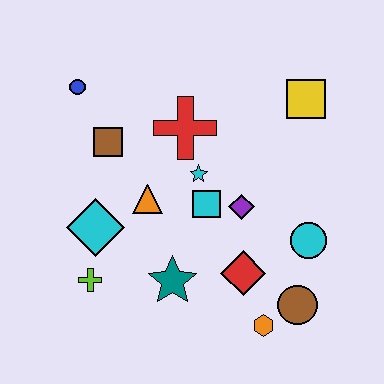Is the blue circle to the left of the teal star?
Yes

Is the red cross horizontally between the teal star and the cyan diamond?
No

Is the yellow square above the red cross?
Yes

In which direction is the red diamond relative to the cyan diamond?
The red diamond is to the right of the cyan diamond.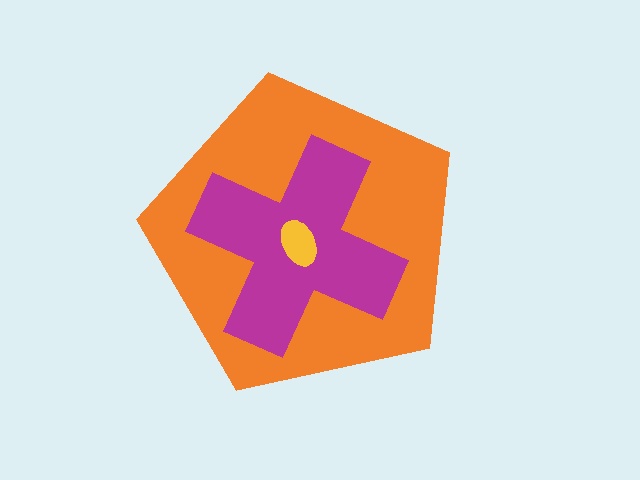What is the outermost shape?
The orange pentagon.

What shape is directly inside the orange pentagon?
The magenta cross.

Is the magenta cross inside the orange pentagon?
Yes.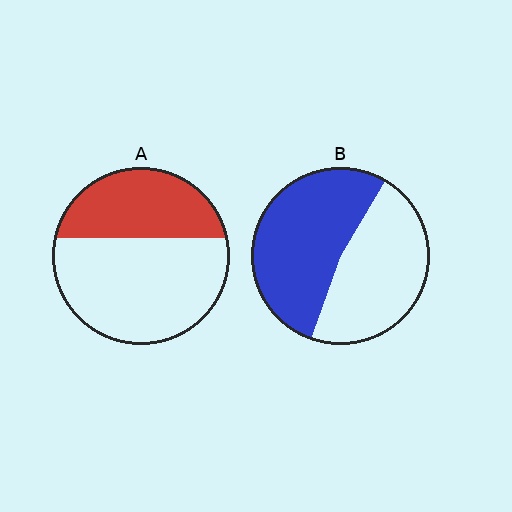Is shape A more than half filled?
No.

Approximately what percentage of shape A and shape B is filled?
A is approximately 35% and B is approximately 55%.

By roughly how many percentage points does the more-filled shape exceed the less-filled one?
By roughly 15 percentage points (B over A).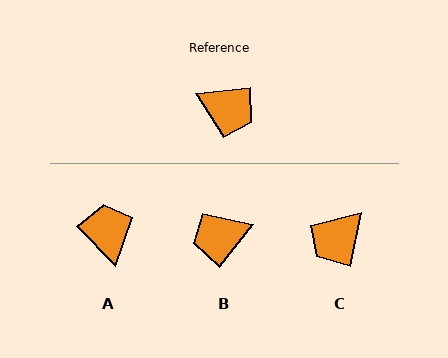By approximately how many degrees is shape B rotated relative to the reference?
Approximately 135 degrees clockwise.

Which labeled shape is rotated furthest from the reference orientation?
B, about 135 degrees away.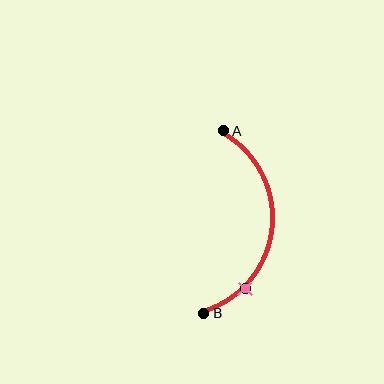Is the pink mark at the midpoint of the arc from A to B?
No. The pink mark lies on the arc but is closer to endpoint B. The arc midpoint would be at the point on the curve equidistant along the arc from both A and B.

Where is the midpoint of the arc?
The arc midpoint is the point on the curve farthest from the straight line joining A and B. It sits to the right of that line.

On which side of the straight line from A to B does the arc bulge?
The arc bulges to the right of the straight line connecting A and B.